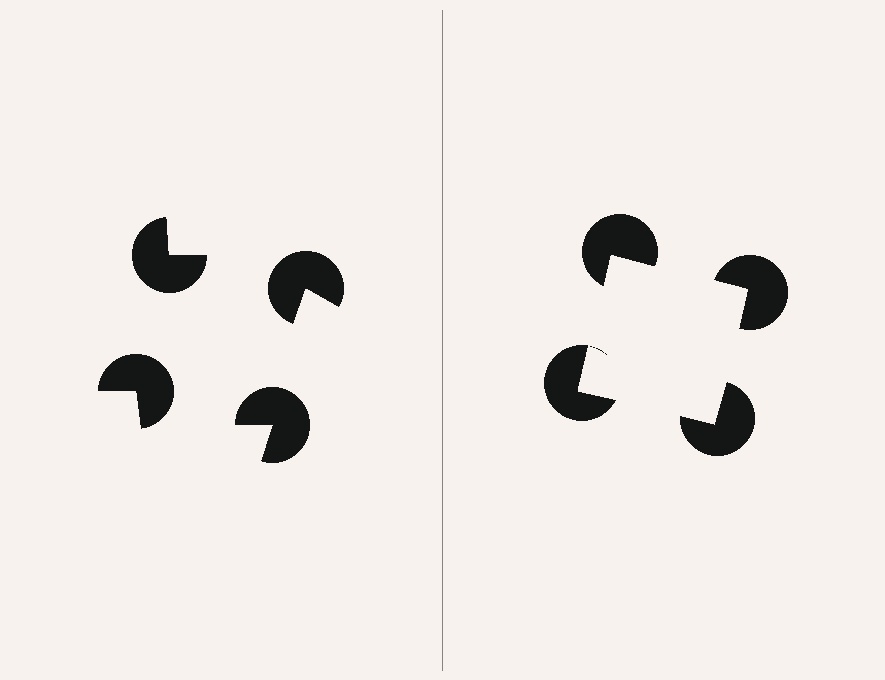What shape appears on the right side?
An illusory square.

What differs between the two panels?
The pac-man discs are positioned identically on both sides; only the wedge orientations differ. On the right they align to a square; on the left they are misaligned.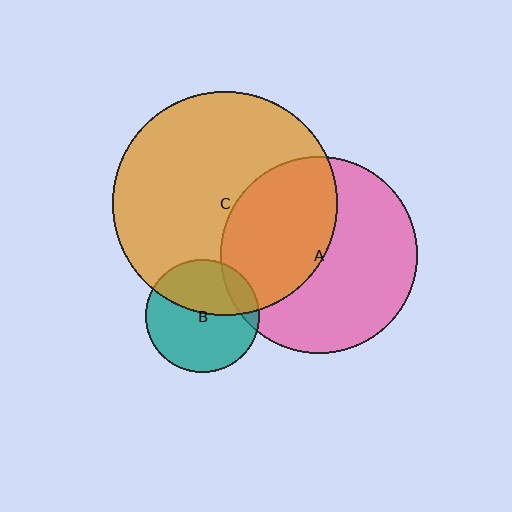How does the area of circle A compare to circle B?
Approximately 3.0 times.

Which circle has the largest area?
Circle C (orange).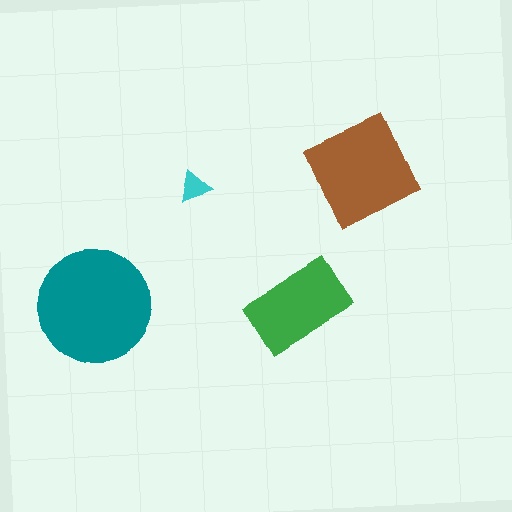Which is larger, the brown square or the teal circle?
The teal circle.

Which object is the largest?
The teal circle.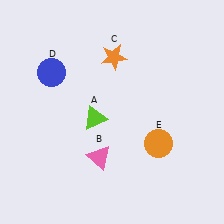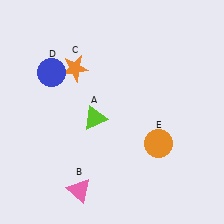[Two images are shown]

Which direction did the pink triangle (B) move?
The pink triangle (B) moved down.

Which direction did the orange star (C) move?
The orange star (C) moved left.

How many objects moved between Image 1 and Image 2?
2 objects moved between the two images.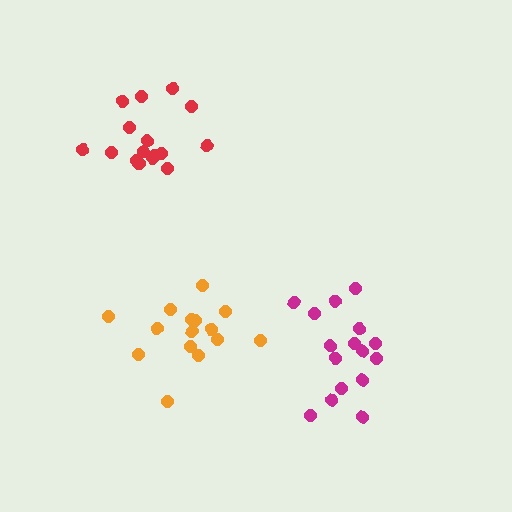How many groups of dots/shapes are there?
There are 3 groups.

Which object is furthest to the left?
The red cluster is leftmost.